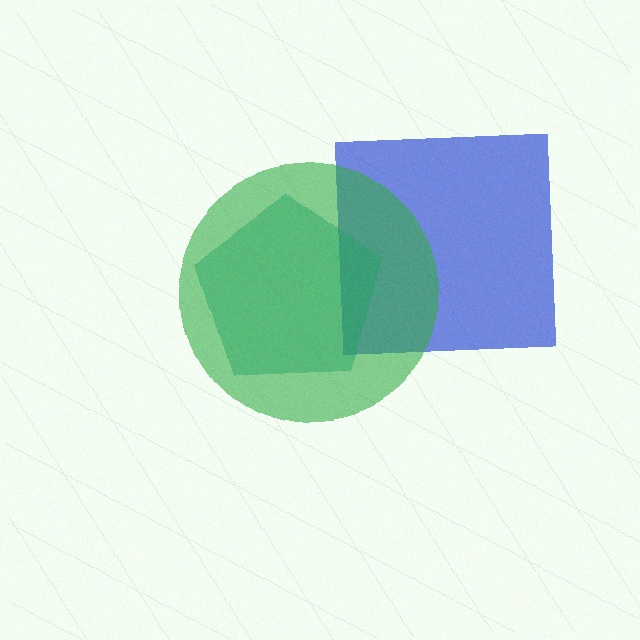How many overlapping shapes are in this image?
There are 3 overlapping shapes in the image.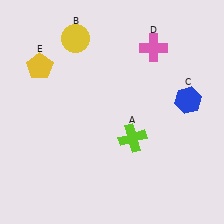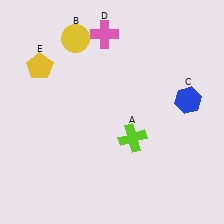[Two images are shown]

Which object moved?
The pink cross (D) moved left.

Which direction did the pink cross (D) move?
The pink cross (D) moved left.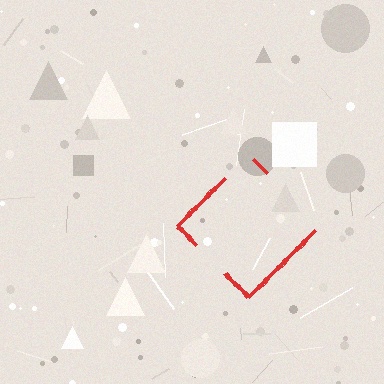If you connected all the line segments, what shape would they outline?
They would outline a diamond.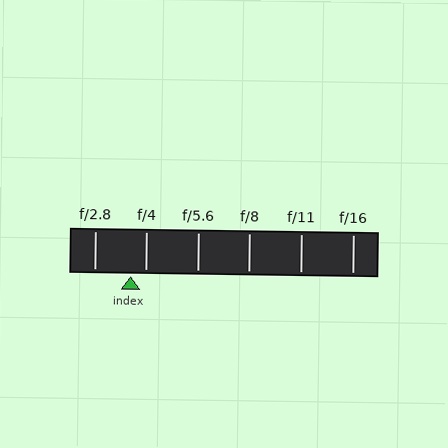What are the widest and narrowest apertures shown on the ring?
The widest aperture shown is f/2.8 and the narrowest is f/16.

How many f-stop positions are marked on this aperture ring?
There are 6 f-stop positions marked.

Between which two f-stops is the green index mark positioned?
The index mark is between f/2.8 and f/4.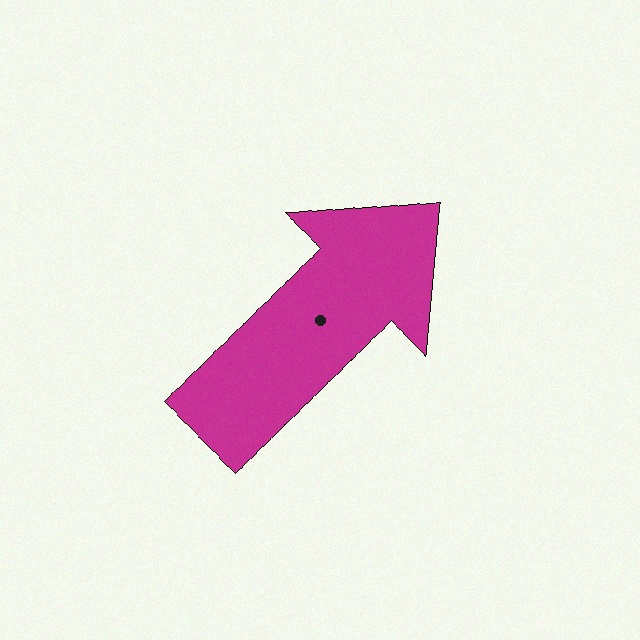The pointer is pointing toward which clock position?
Roughly 1 o'clock.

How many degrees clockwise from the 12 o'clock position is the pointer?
Approximately 43 degrees.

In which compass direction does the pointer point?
Northeast.